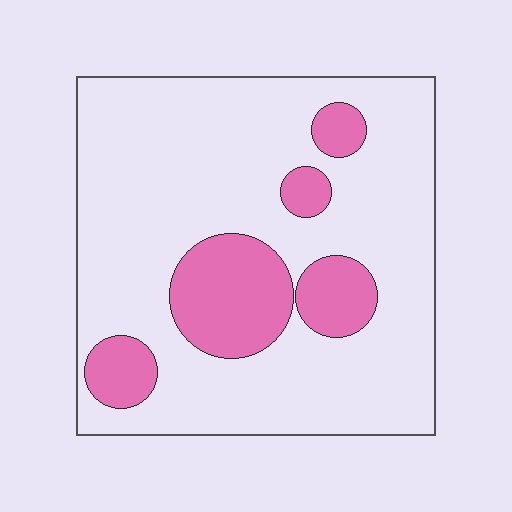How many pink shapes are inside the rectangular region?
5.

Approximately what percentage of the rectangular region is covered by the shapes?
Approximately 20%.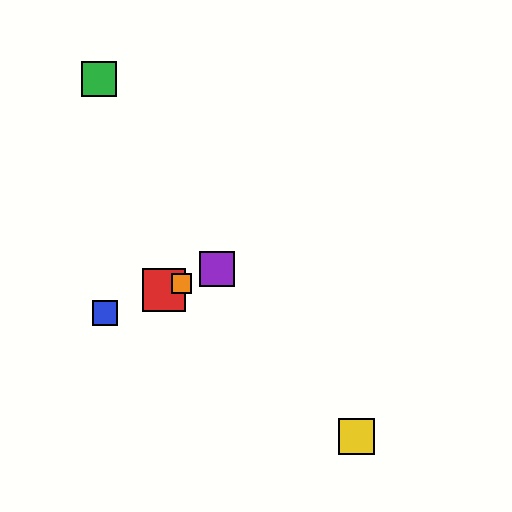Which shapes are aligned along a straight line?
The red square, the blue square, the purple square, the orange square are aligned along a straight line.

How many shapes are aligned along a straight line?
4 shapes (the red square, the blue square, the purple square, the orange square) are aligned along a straight line.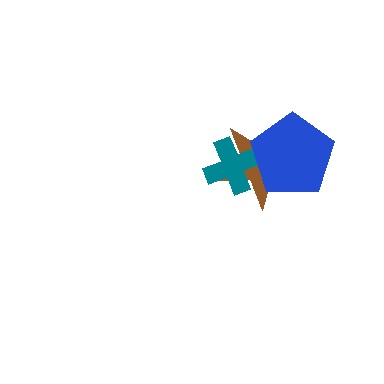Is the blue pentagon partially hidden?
No, no other shape covers it.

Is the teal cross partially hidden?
Yes, it is partially covered by another shape.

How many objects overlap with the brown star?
2 objects overlap with the brown star.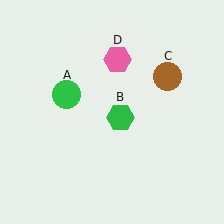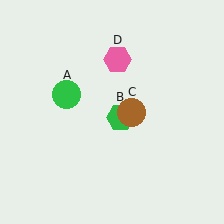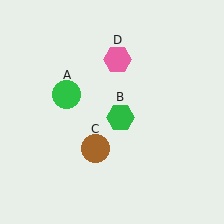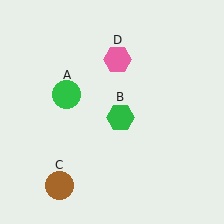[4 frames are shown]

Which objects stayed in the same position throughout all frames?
Green circle (object A) and green hexagon (object B) and pink hexagon (object D) remained stationary.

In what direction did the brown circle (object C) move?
The brown circle (object C) moved down and to the left.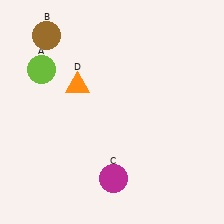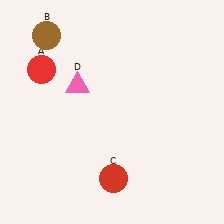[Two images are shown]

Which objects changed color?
A changed from lime to red. C changed from magenta to red. D changed from orange to pink.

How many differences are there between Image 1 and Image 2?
There are 3 differences between the two images.